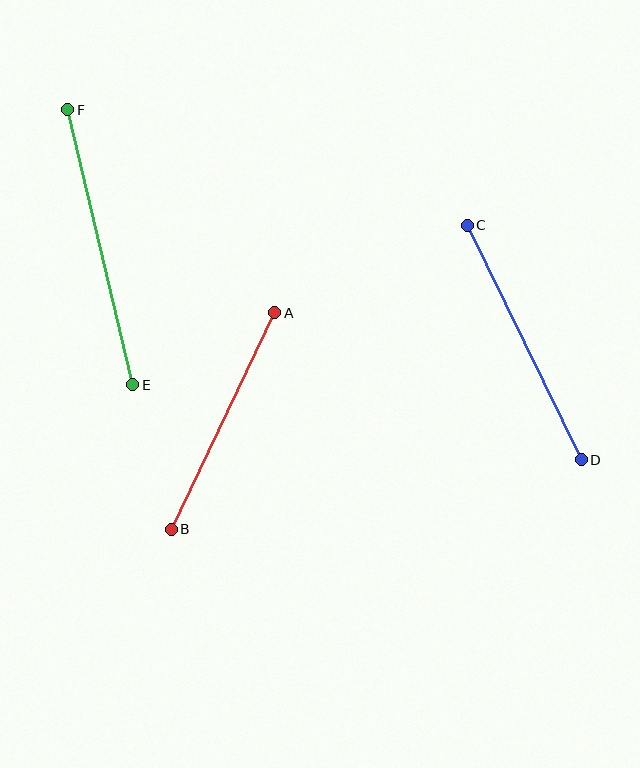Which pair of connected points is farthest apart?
Points E and F are farthest apart.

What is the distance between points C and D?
The distance is approximately 261 pixels.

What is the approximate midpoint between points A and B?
The midpoint is at approximately (223, 421) pixels.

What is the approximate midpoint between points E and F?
The midpoint is at approximately (100, 247) pixels.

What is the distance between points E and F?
The distance is approximately 282 pixels.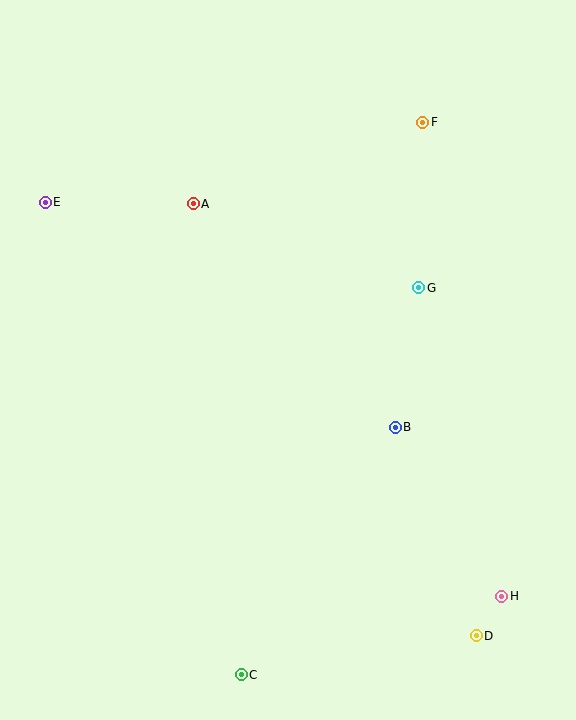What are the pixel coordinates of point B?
Point B is at (395, 427).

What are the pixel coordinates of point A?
Point A is at (193, 204).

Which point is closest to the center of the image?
Point B at (395, 427) is closest to the center.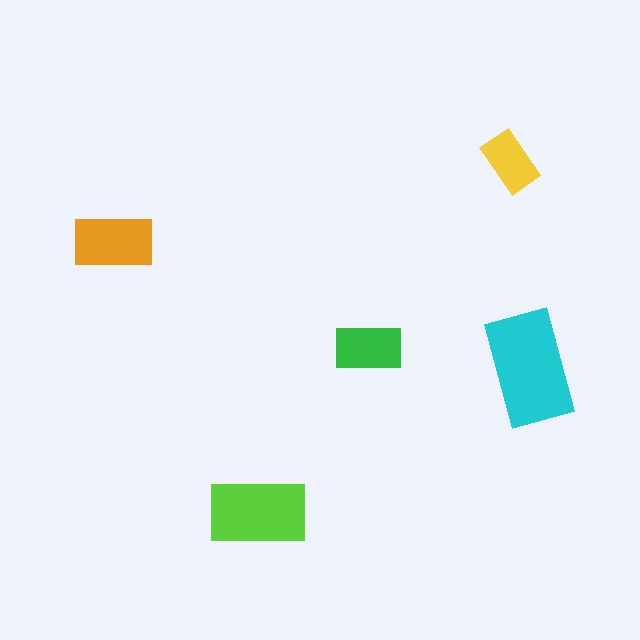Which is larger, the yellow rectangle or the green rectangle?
The green one.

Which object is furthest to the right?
The cyan rectangle is rightmost.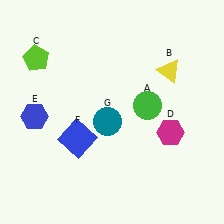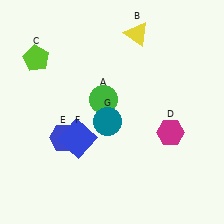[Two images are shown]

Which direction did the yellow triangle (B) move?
The yellow triangle (B) moved up.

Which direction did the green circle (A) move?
The green circle (A) moved left.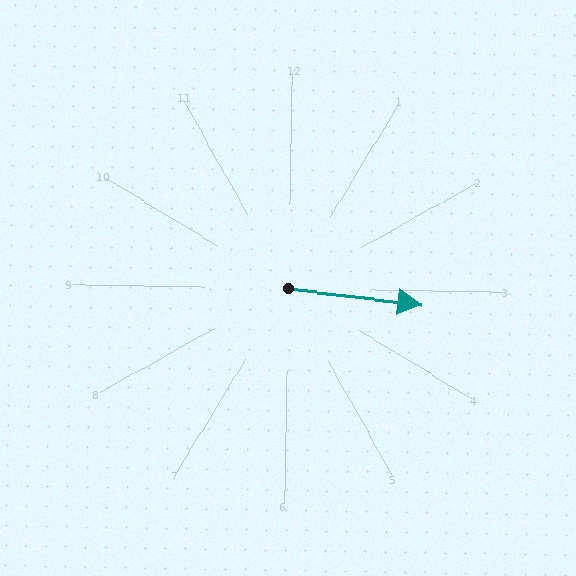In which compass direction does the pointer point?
East.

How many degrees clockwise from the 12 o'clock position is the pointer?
Approximately 96 degrees.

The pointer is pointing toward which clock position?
Roughly 3 o'clock.